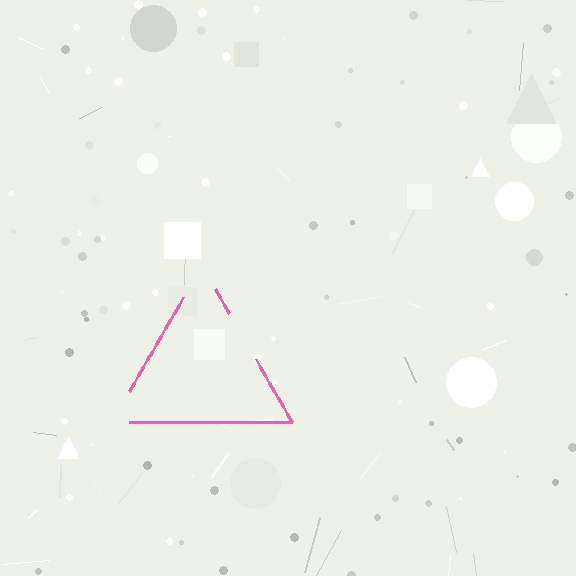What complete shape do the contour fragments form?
The contour fragments form a triangle.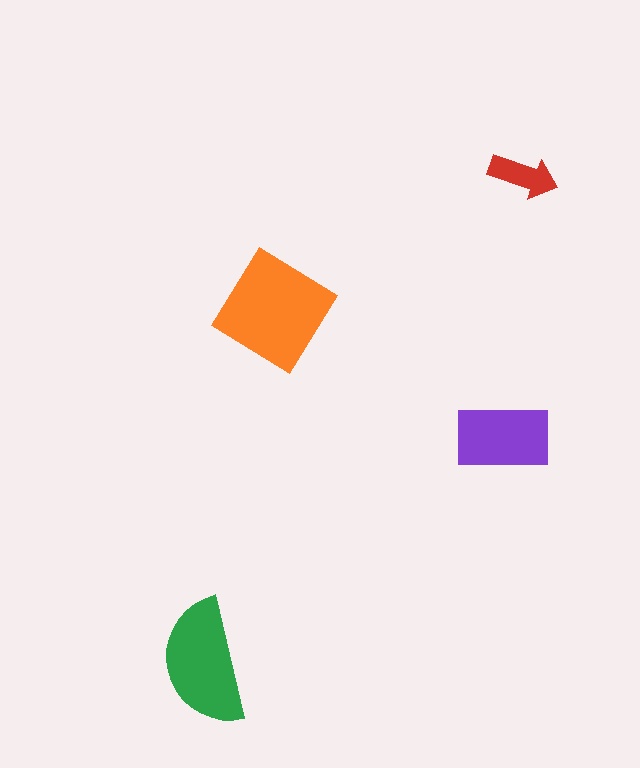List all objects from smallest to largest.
The red arrow, the purple rectangle, the green semicircle, the orange diamond.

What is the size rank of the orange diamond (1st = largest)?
1st.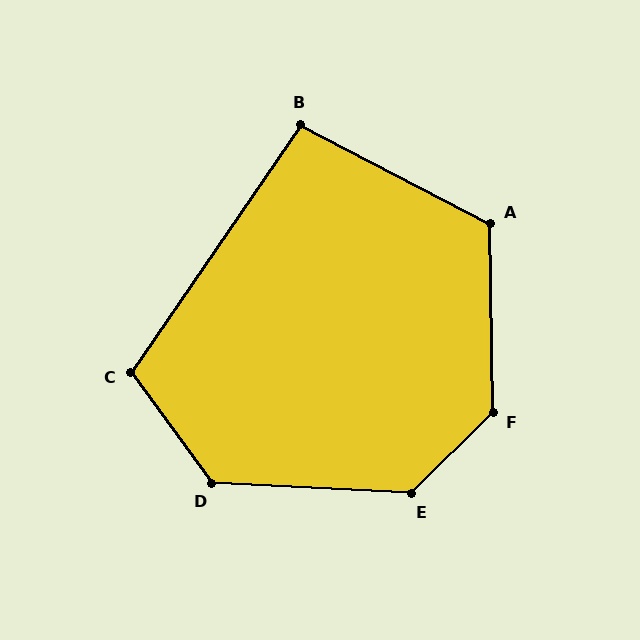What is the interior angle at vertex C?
Approximately 110 degrees (obtuse).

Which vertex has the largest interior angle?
F, at approximately 134 degrees.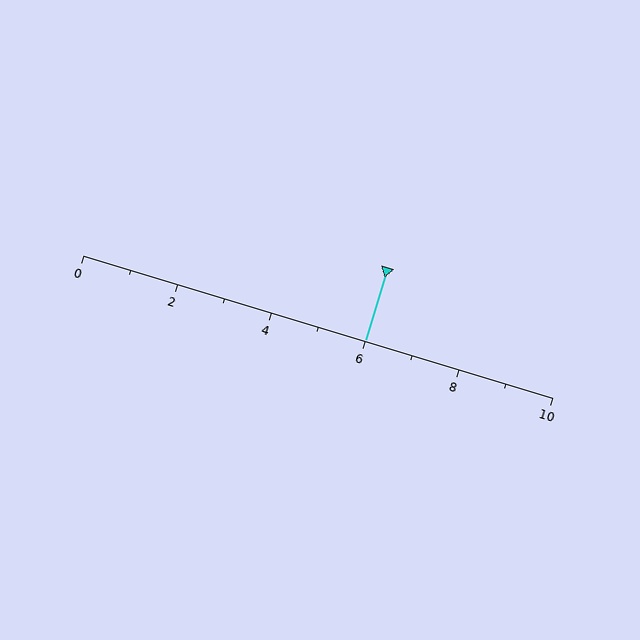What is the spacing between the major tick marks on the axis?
The major ticks are spaced 2 apart.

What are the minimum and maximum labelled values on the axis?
The axis runs from 0 to 10.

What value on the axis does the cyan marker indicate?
The marker indicates approximately 6.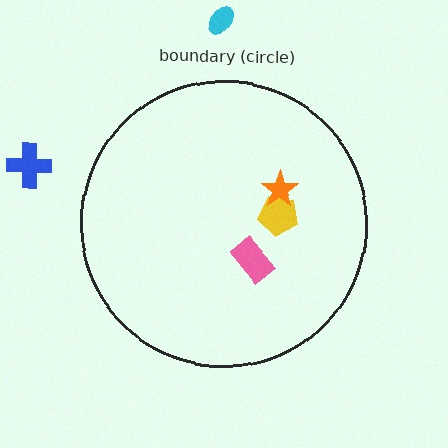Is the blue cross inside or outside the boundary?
Outside.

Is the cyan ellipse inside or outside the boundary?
Outside.